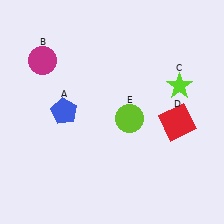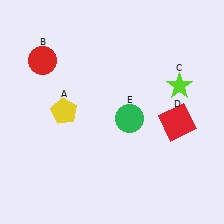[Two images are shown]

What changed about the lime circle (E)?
In Image 1, E is lime. In Image 2, it changed to green.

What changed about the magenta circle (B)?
In Image 1, B is magenta. In Image 2, it changed to red.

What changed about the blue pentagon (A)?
In Image 1, A is blue. In Image 2, it changed to yellow.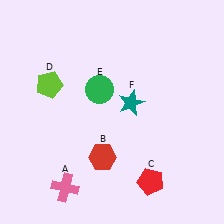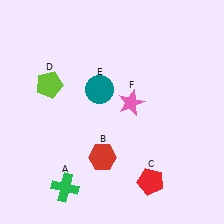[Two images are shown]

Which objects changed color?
A changed from pink to green. E changed from green to teal. F changed from teal to pink.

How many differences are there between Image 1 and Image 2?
There are 3 differences between the two images.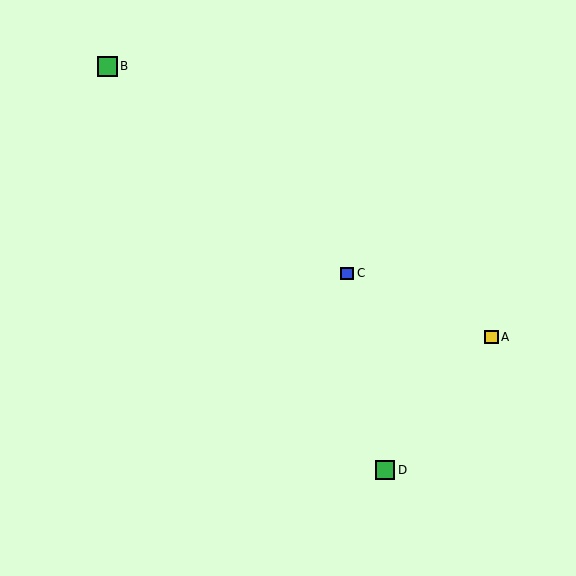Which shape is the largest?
The green square (labeled B) is the largest.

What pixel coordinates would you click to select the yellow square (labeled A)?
Click at (491, 337) to select the yellow square A.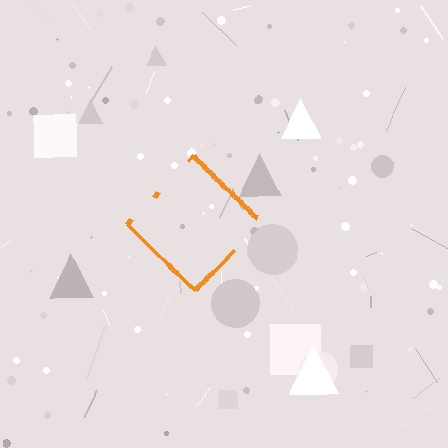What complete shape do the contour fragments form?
The contour fragments form a diamond.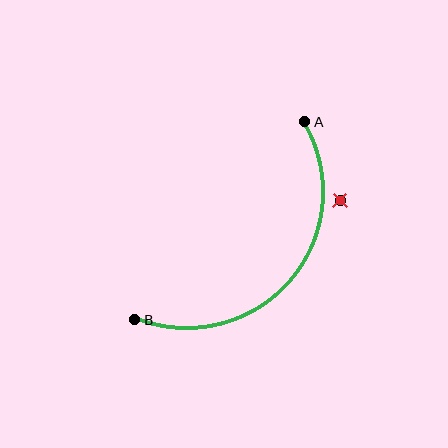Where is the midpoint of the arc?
The arc midpoint is the point on the curve farthest from the straight line joining A and B. It sits below and to the right of that line.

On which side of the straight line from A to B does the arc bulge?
The arc bulges below and to the right of the straight line connecting A and B.